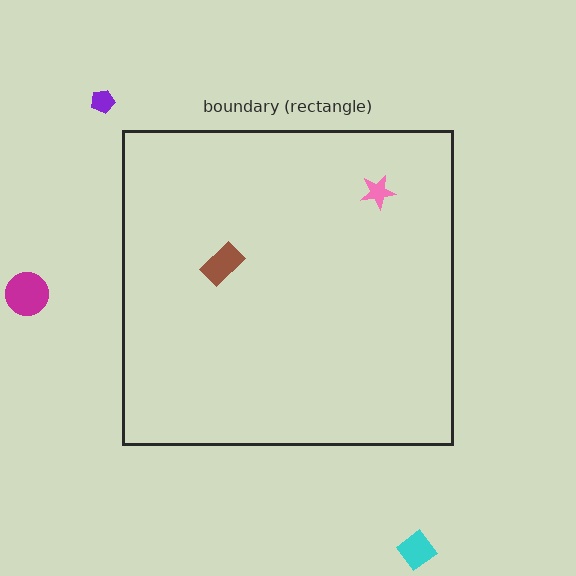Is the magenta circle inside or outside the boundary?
Outside.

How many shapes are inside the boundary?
2 inside, 3 outside.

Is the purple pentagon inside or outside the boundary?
Outside.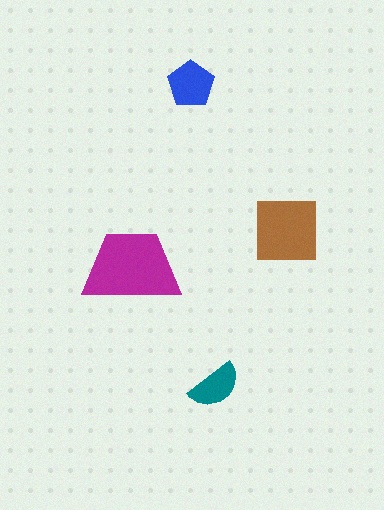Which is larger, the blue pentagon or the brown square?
The brown square.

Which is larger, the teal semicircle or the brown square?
The brown square.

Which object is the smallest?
The teal semicircle.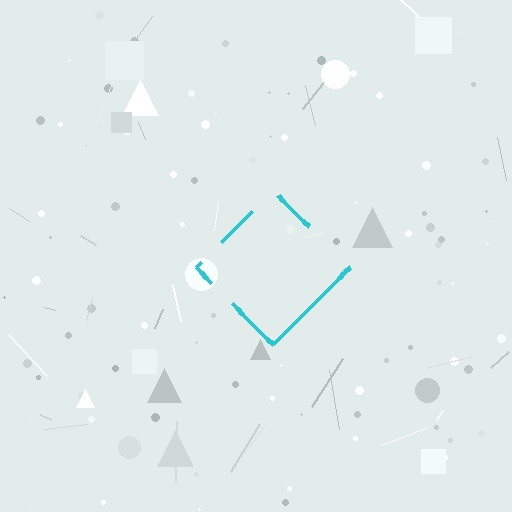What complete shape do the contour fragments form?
The contour fragments form a diamond.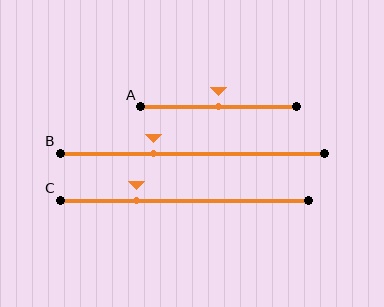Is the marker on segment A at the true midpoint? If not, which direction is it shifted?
Yes, the marker on segment A is at the true midpoint.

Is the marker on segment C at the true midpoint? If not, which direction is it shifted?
No, the marker on segment C is shifted to the left by about 19% of the segment length.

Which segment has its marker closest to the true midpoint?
Segment A has its marker closest to the true midpoint.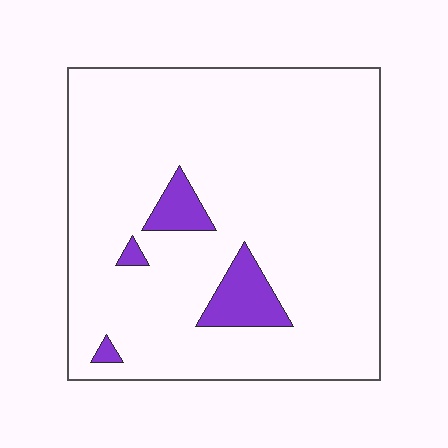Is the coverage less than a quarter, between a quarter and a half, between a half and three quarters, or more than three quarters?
Less than a quarter.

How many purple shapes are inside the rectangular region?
4.